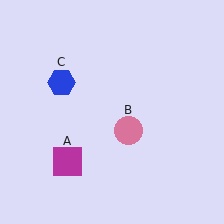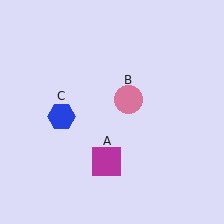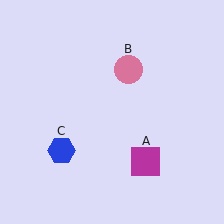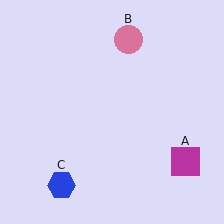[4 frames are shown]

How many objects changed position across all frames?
3 objects changed position: magenta square (object A), pink circle (object B), blue hexagon (object C).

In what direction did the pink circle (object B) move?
The pink circle (object B) moved up.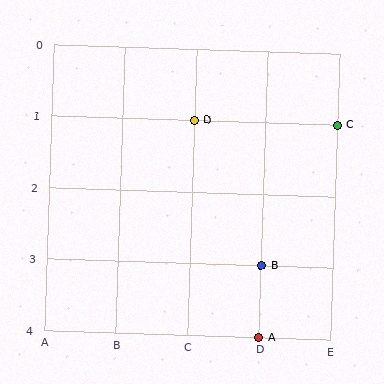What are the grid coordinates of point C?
Point C is at grid coordinates (E, 1).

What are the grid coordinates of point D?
Point D is at grid coordinates (C, 1).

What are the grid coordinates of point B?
Point B is at grid coordinates (D, 3).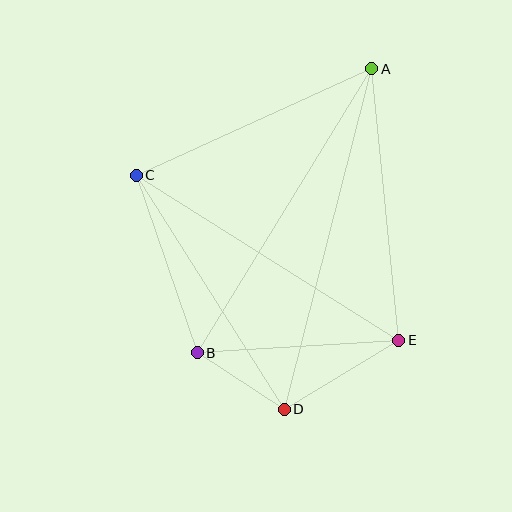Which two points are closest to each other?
Points B and D are closest to each other.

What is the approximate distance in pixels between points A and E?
The distance between A and E is approximately 273 pixels.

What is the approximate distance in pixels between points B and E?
The distance between B and E is approximately 202 pixels.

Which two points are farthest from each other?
Points A and D are farthest from each other.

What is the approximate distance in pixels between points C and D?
The distance between C and D is approximately 277 pixels.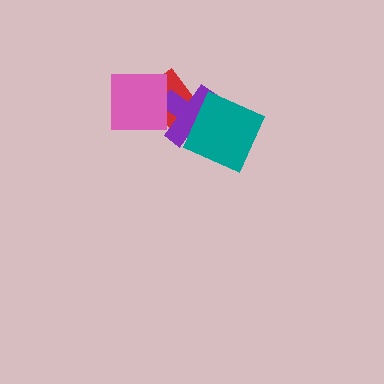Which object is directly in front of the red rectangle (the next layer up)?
The purple cross is directly in front of the red rectangle.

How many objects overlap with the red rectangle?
3 objects overlap with the red rectangle.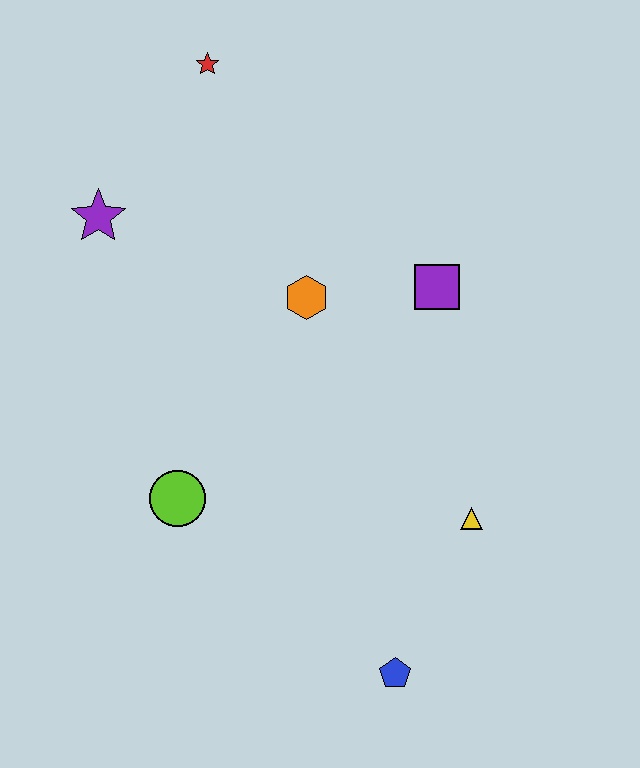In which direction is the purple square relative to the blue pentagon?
The purple square is above the blue pentagon.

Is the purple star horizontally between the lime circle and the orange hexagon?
No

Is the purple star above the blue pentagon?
Yes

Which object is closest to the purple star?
The red star is closest to the purple star.